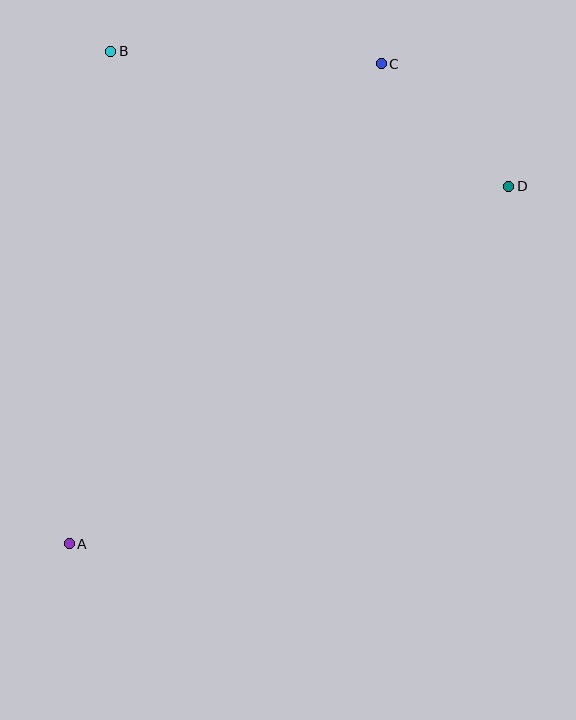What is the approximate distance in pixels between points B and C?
The distance between B and C is approximately 271 pixels.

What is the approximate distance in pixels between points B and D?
The distance between B and D is approximately 420 pixels.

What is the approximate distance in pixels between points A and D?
The distance between A and D is approximately 566 pixels.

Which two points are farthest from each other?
Points A and C are farthest from each other.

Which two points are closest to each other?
Points C and D are closest to each other.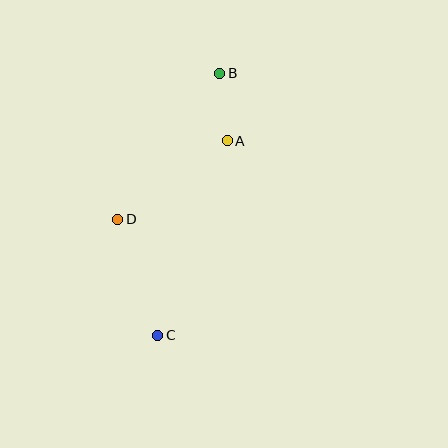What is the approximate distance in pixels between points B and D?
The distance between B and D is approximately 178 pixels.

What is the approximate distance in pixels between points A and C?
The distance between A and C is approximately 206 pixels.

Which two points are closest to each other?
Points A and B are closest to each other.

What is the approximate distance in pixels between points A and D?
The distance between A and D is approximately 135 pixels.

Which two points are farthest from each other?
Points B and C are farthest from each other.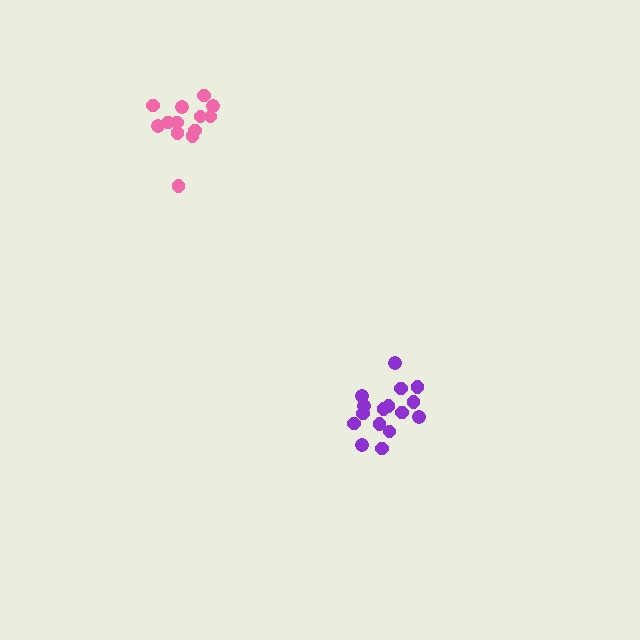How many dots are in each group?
Group 1: 16 dots, Group 2: 13 dots (29 total).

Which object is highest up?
The pink cluster is topmost.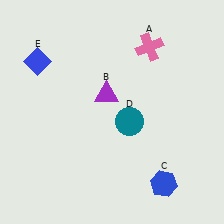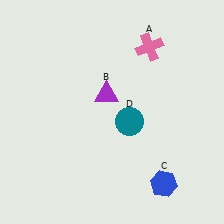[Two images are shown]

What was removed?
The blue diamond (E) was removed in Image 2.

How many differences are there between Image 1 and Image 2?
There is 1 difference between the two images.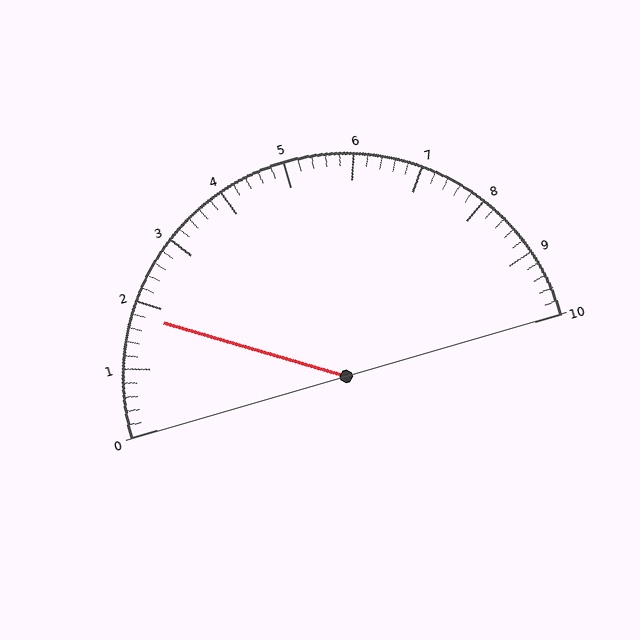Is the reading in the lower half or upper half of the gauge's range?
The reading is in the lower half of the range (0 to 10).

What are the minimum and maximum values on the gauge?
The gauge ranges from 0 to 10.